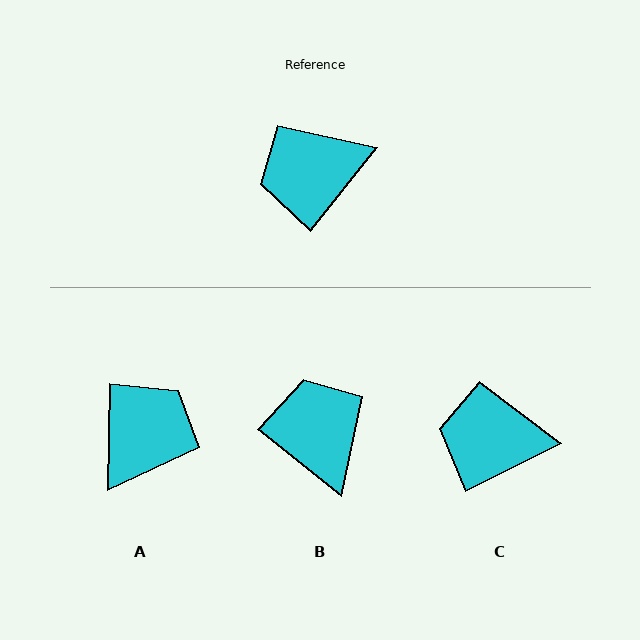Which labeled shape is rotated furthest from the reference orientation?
A, about 143 degrees away.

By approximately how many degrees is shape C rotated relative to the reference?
Approximately 25 degrees clockwise.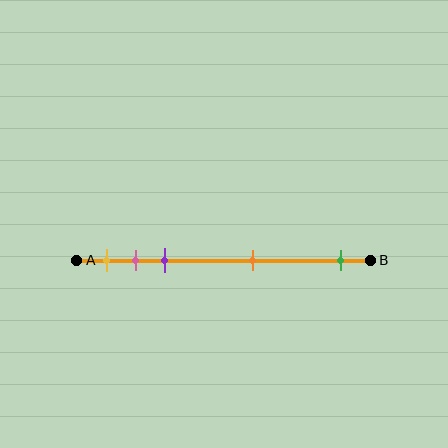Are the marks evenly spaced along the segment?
No, the marks are not evenly spaced.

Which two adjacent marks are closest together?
The pink and purple marks are the closest adjacent pair.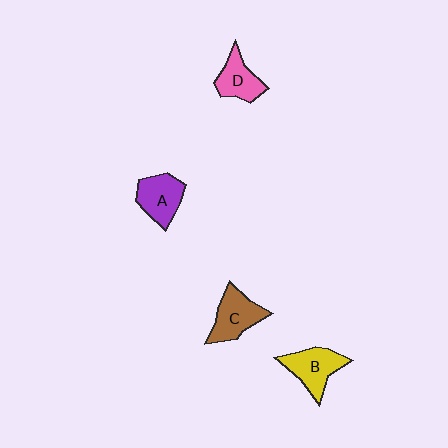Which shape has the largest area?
Shape C (brown).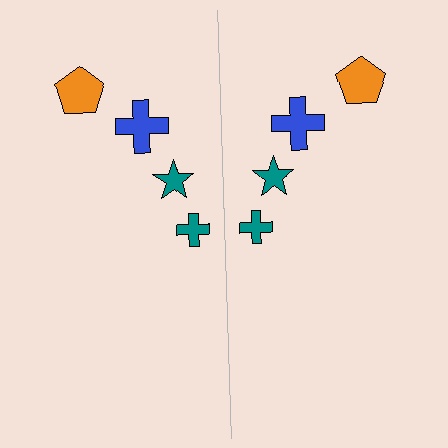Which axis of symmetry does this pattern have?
The pattern has a vertical axis of symmetry running through the center of the image.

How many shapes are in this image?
There are 8 shapes in this image.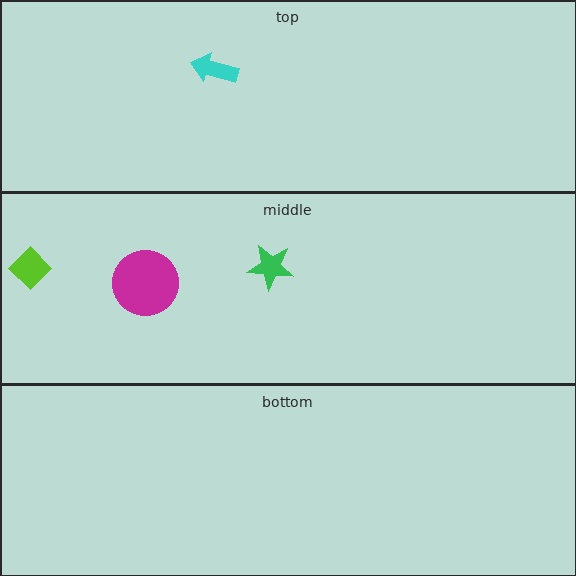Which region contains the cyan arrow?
The top region.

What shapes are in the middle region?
The lime diamond, the green star, the magenta circle.